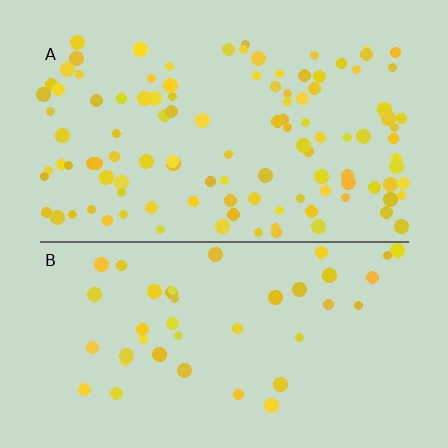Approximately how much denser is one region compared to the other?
Approximately 2.7× — region A over region B.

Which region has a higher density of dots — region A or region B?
A (the top).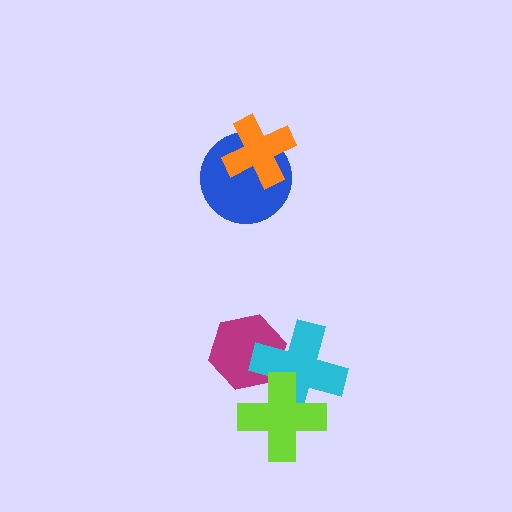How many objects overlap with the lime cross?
2 objects overlap with the lime cross.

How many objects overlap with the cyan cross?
2 objects overlap with the cyan cross.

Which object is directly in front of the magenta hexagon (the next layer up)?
The cyan cross is directly in front of the magenta hexagon.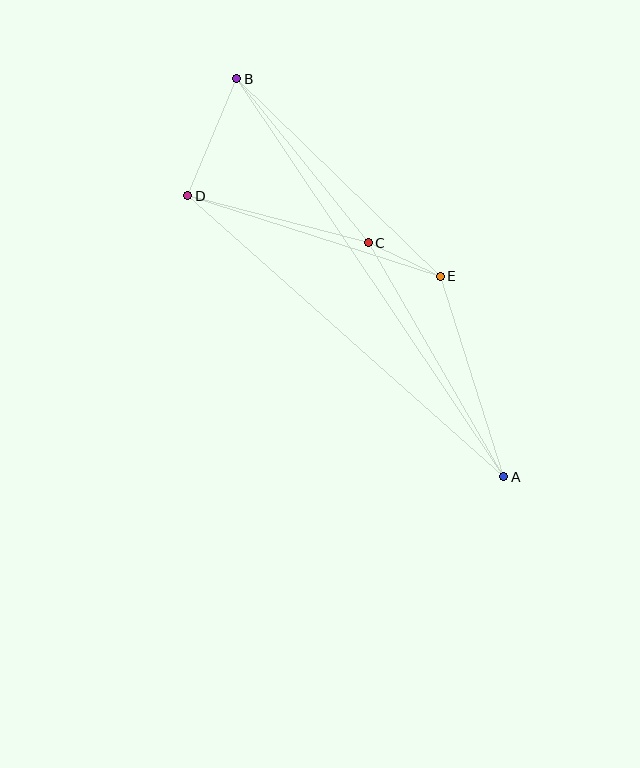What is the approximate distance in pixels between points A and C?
The distance between A and C is approximately 270 pixels.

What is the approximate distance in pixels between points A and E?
The distance between A and E is approximately 210 pixels.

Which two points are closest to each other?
Points C and E are closest to each other.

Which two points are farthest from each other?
Points A and B are farthest from each other.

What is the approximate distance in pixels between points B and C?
The distance between B and C is approximately 211 pixels.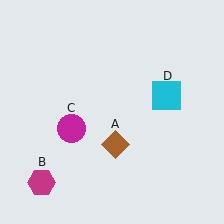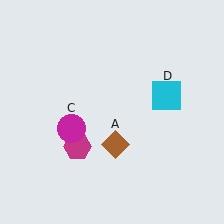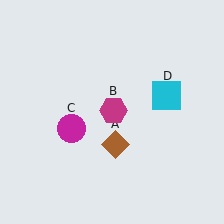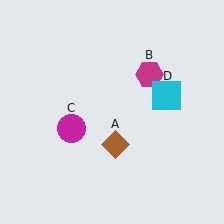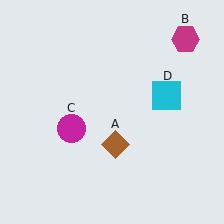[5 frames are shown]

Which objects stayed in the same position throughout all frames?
Brown diamond (object A) and magenta circle (object C) and cyan square (object D) remained stationary.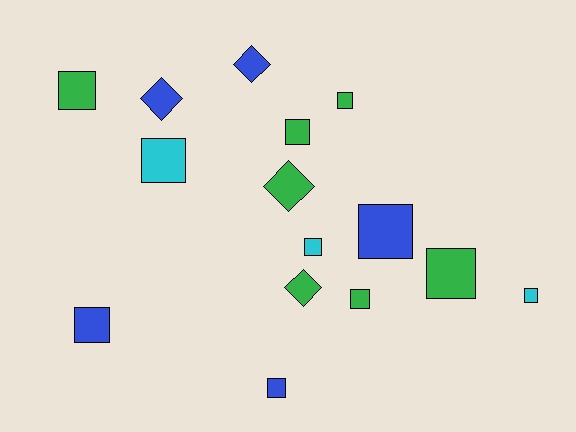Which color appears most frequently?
Green, with 7 objects.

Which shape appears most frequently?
Square, with 11 objects.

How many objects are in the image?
There are 15 objects.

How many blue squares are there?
There are 3 blue squares.